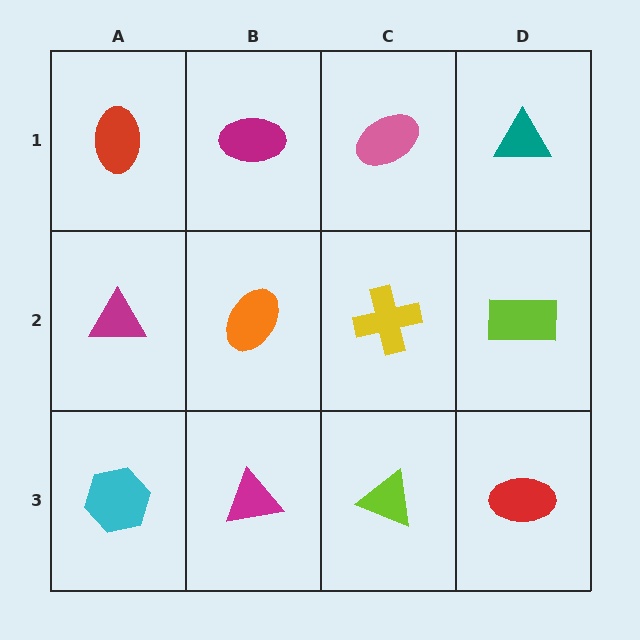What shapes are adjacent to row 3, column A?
A magenta triangle (row 2, column A), a magenta triangle (row 3, column B).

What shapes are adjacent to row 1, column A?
A magenta triangle (row 2, column A), a magenta ellipse (row 1, column B).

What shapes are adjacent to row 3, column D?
A lime rectangle (row 2, column D), a lime triangle (row 3, column C).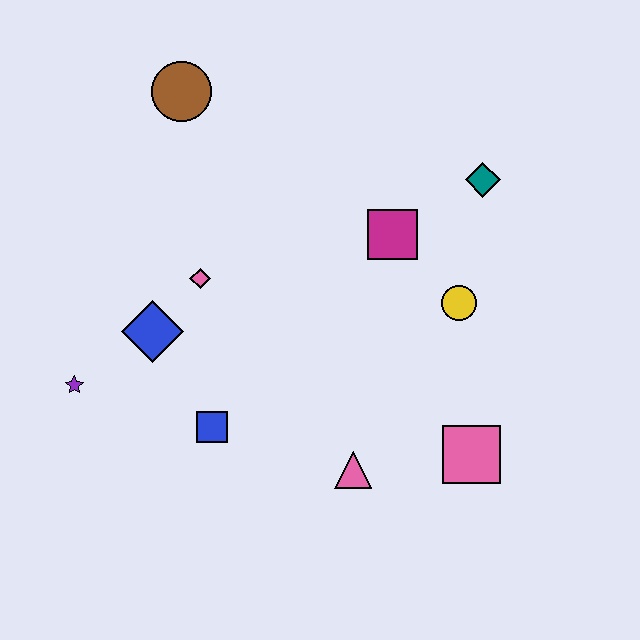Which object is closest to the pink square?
The pink triangle is closest to the pink square.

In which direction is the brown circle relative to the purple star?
The brown circle is above the purple star.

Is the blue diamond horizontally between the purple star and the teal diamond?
Yes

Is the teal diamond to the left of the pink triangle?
No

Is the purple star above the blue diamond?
No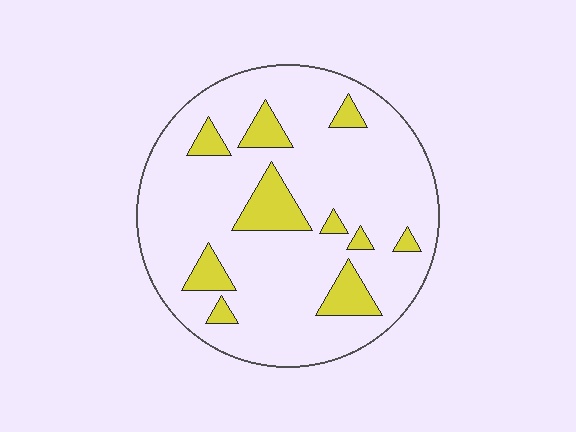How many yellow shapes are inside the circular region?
10.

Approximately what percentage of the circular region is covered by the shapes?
Approximately 15%.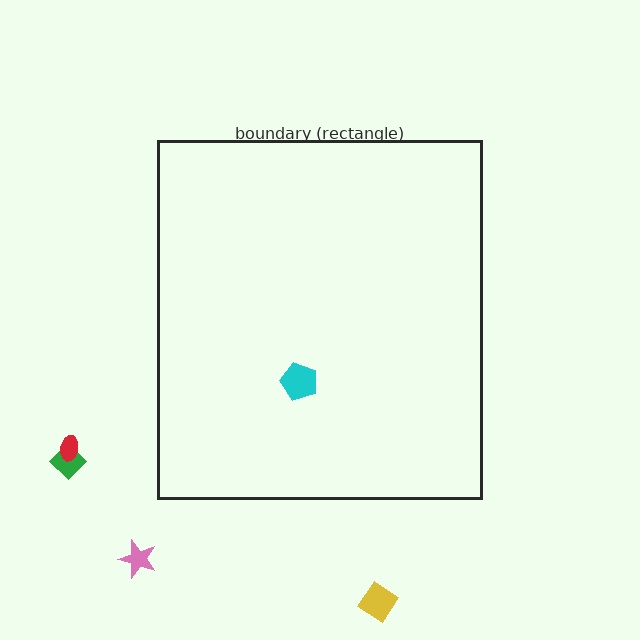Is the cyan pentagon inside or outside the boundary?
Inside.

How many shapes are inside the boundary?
1 inside, 4 outside.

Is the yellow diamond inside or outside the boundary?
Outside.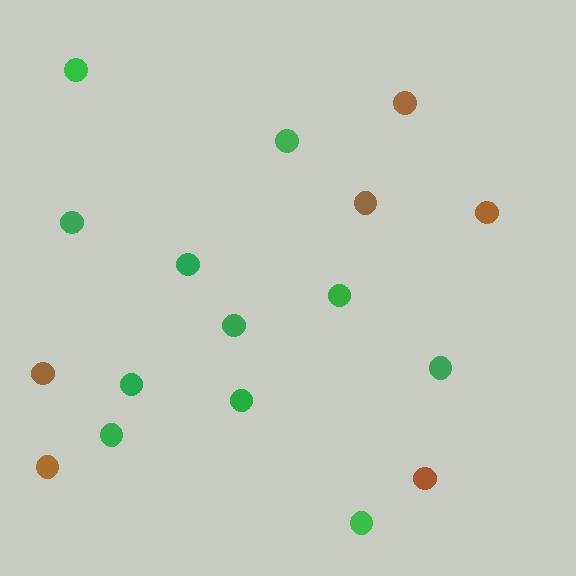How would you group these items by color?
There are 2 groups: one group of green circles (11) and one group of brown circles (6).